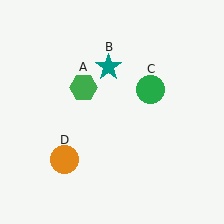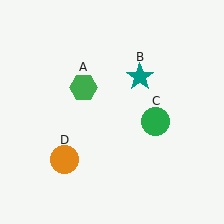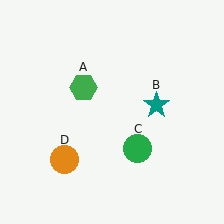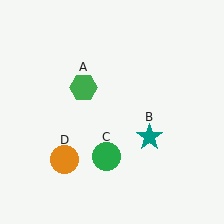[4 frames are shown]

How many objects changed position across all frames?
2 objects changed position: teal star (object B), green circle (object C).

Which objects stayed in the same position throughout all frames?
Green hexagon (object A) and orange circle (object D) remained stationary.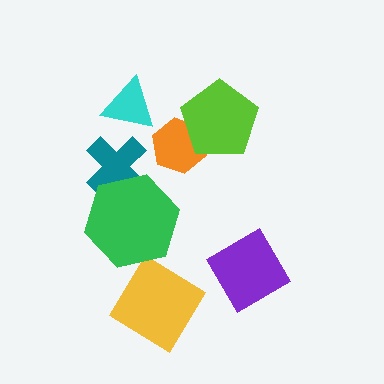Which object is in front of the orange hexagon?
The lime pentagon is in front of the orange hexagon.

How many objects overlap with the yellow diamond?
0 objects overlap with the yellow diamond.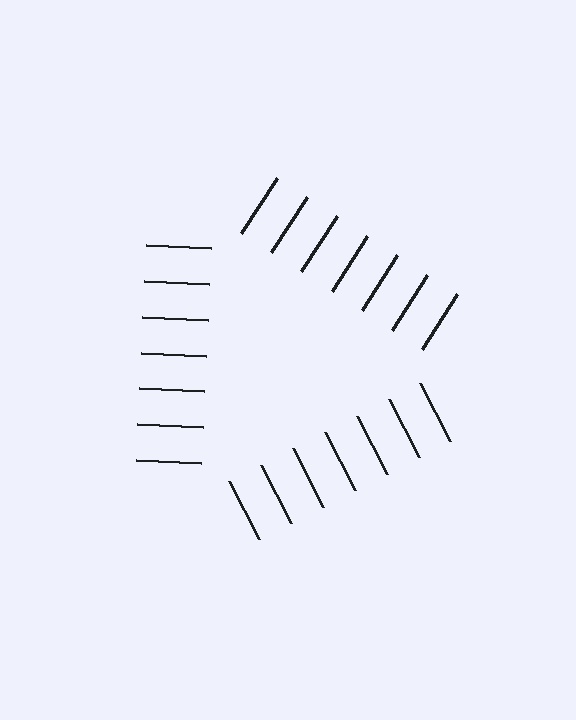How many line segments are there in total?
21 — 7 along each of the 3 edges.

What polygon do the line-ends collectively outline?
An illusory triangle — the line segments terminate on its edges but no continuous stroke is drawn.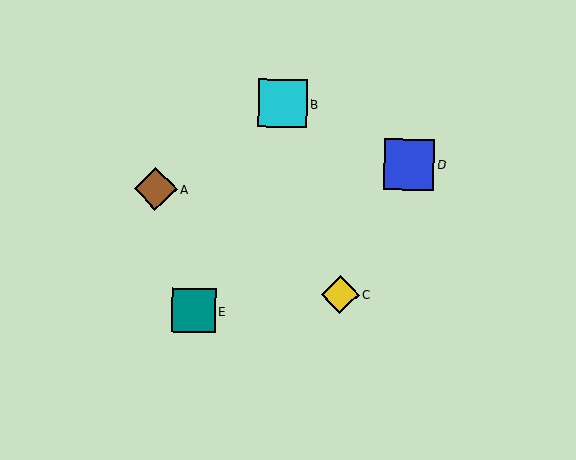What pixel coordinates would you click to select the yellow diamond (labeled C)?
Click at (340, 295) to select the yellow diamond C.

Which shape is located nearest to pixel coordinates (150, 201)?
The brown diamond (labeled A) at (156, 189) is nearest to that location.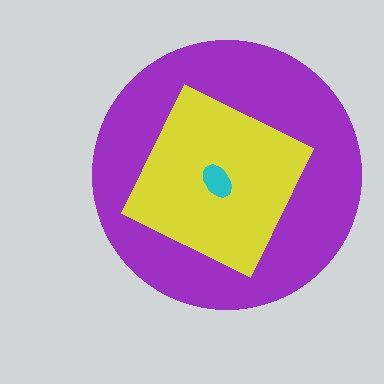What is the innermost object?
The cyan ellipse.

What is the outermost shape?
The purple circle.